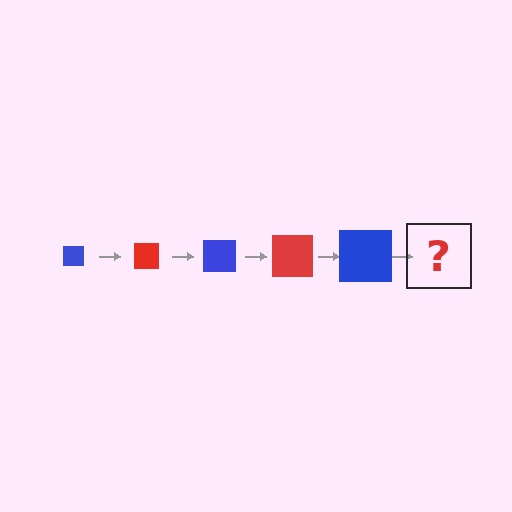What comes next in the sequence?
The next element should be a red square, larger than the previous one.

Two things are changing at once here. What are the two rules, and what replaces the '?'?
The two rules are that the square grows larger each step and the color cycles through blue and red. The '?' should be a red square, larger than the previous one.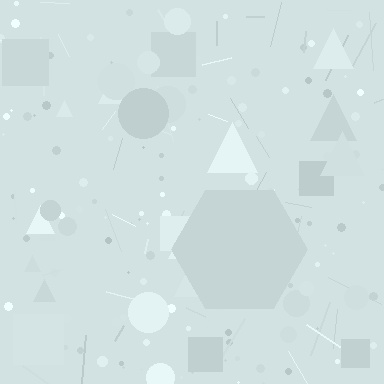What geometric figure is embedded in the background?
A hexagon is embedded in the background.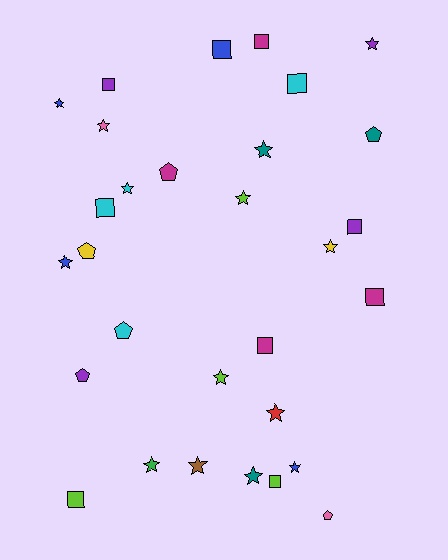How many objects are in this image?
There are 30 objects.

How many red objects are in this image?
There is 1 red object.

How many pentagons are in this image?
There are 6 pentagons.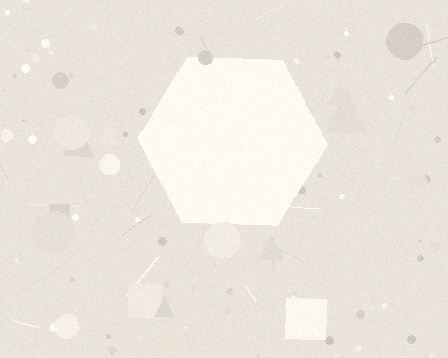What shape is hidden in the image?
A hexagon is hidden in the image.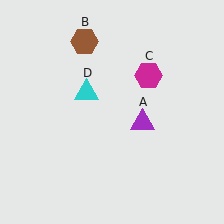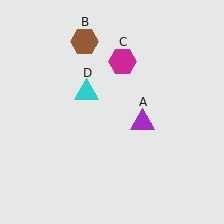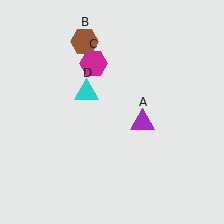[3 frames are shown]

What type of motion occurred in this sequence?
The magenta hexagon (object C) rotated counterclockwise around the center of the scene.